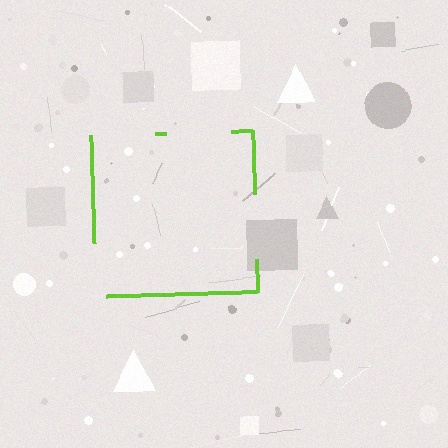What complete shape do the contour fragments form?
The contour fragments form a square.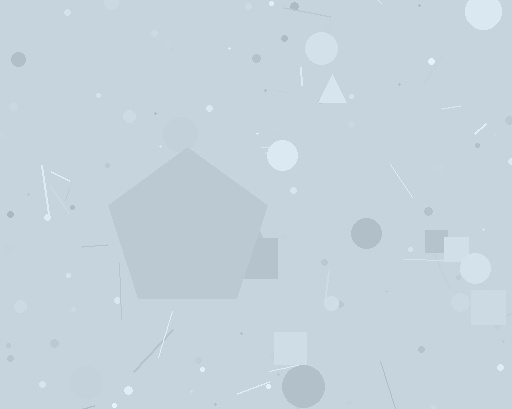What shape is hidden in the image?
A pentagon is hidden in the image.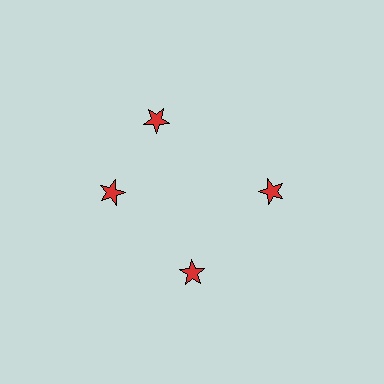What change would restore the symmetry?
The symmetry would be restored by rotating it back into even spacing with its neighbors so that all 4 stars sit at equal angles and equal distance from the center.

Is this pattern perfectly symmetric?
No. The 4 red stars are arranged in a ring, but one element near the 12 o'clock position is rotated out of alignment along the ring, breaking the 4-fold rotational symmetry.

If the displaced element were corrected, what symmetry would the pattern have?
It would have 4-fold rotational symmetry — the pattern would map onto itself every 90 degrees.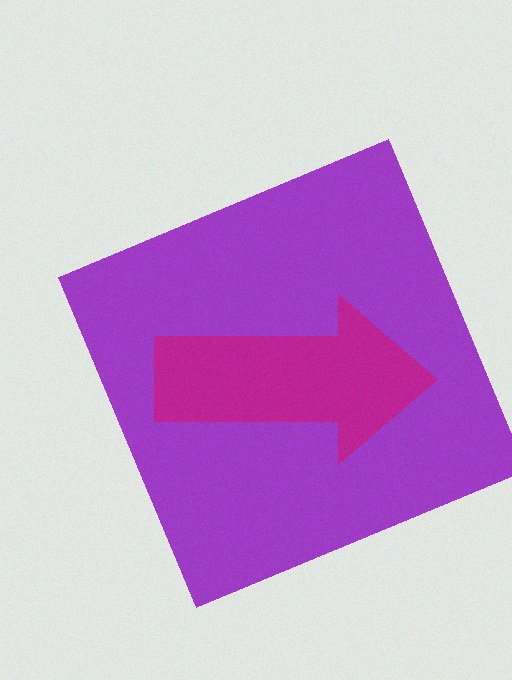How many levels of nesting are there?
2.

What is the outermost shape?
The purple square.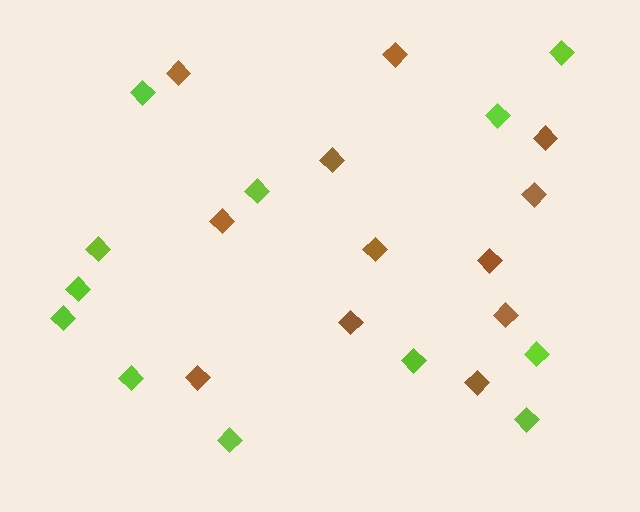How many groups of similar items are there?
There are 2 groups: one group of brown diamonds (12) and one group of lime diamonds (12).